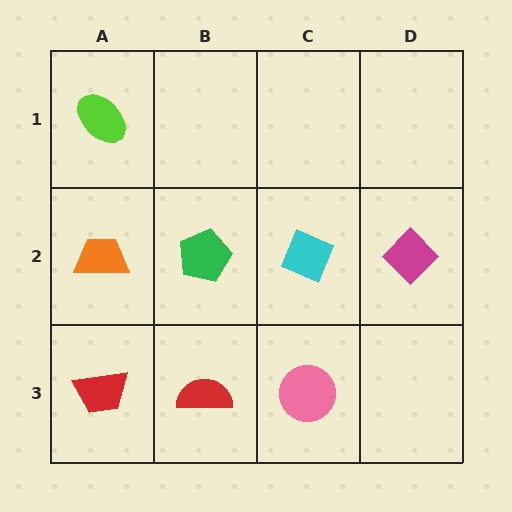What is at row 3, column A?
A red trapezoid.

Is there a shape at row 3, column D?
No, that cell is empty.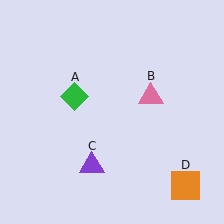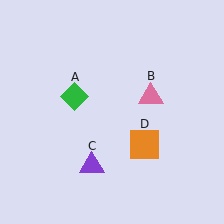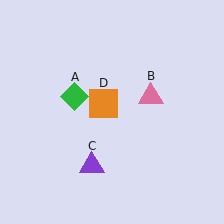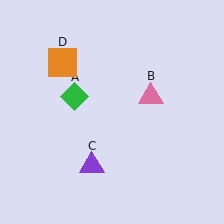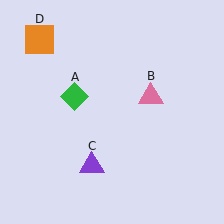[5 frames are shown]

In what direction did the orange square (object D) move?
The orange square (object D) moved up and to the left.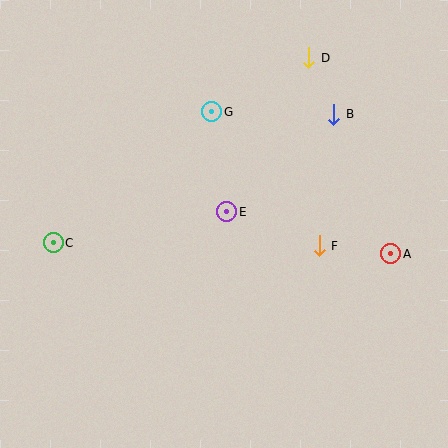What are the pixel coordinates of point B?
Point B is at (334, 114).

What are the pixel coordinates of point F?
Point F is at (319, 246).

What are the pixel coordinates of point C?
Point C is at (53, 243).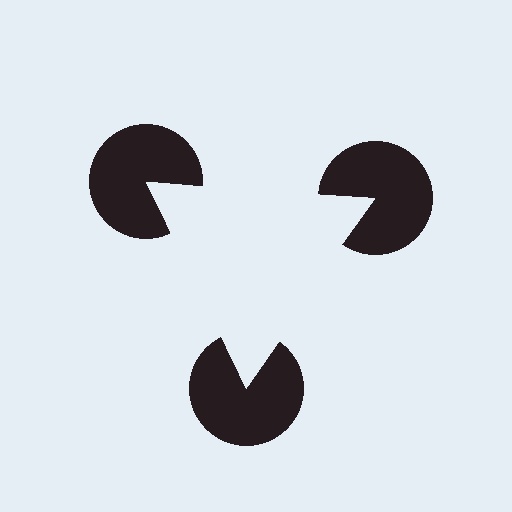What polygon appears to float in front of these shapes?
An illusory triangle — its edges are inferred from the aligned wedge cuts in the pac-man discs, not physically drawn.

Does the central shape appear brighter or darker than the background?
It typically appears slightly brighter than the background, even though no actual brightness change is drawn.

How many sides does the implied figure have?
3 sides.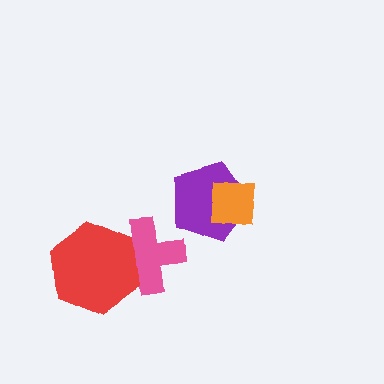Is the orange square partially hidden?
No, no other shape covers it.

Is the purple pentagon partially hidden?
Yes, it is partially covered by another shape.